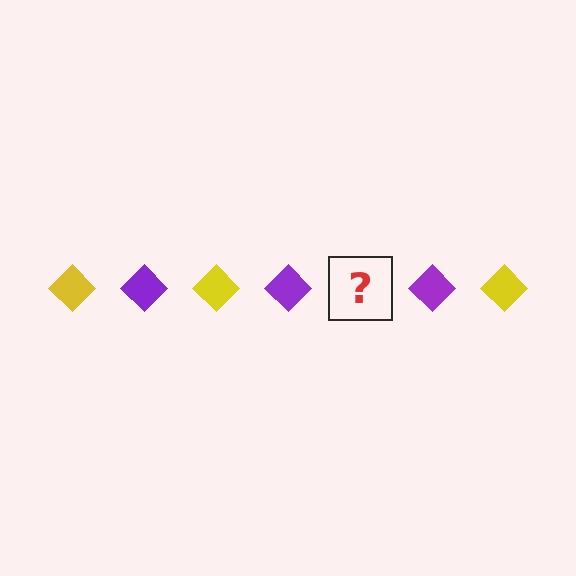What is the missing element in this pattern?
The missing element is a yellow diamond.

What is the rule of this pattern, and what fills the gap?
The rule is that the pattern cycles through yellow, purple diamonds. The gap should be filled with a yellow diamond.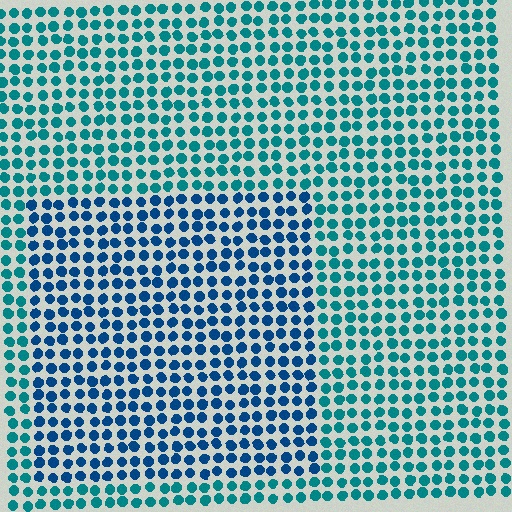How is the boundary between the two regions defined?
The boundary is defined purely by a slight shift in hue (about 29 degrees). Spacing, size, and orientation are identical on both sides.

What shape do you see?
I see a rectangle.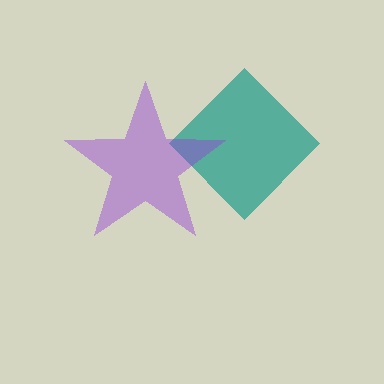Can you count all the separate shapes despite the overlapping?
Yes, there are 2 separate shapes.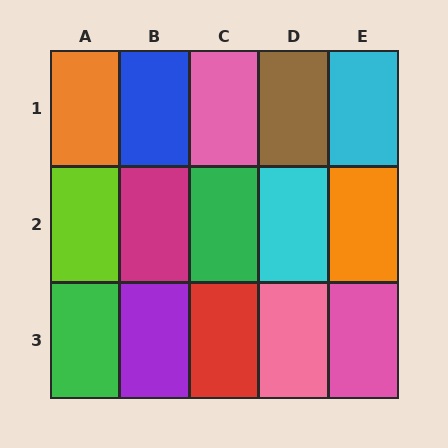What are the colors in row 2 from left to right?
Lime, magenta, green, cyan, orange.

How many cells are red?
1 cell is red.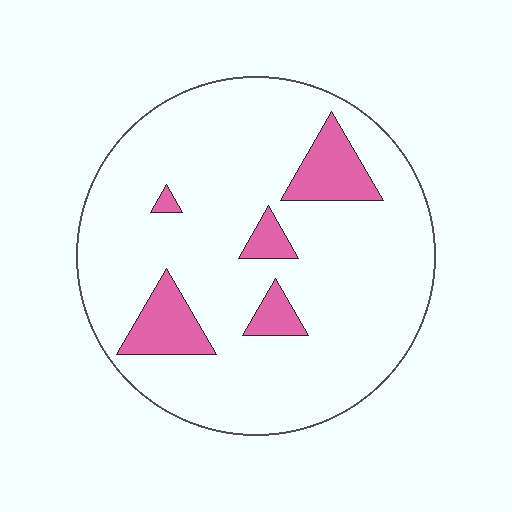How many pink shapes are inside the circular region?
5.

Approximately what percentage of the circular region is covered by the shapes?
Approximately 15%.